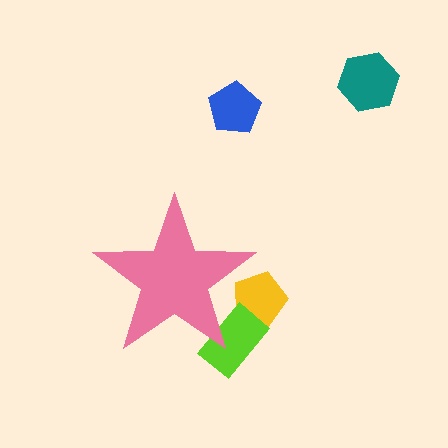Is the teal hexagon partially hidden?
No, the teal hexagon is fully visible.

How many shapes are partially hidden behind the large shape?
2 shapes are partially hidden.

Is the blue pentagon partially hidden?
No, the blue pentagon is fully visible.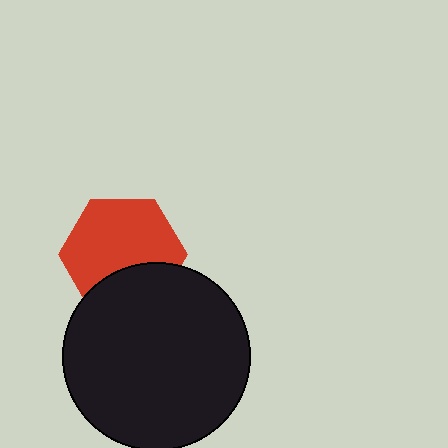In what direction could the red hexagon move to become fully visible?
The red hexagon could move up. That would shift it out from behind the black circle entirely.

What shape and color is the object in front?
The object in front is a black circle.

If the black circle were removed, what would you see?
You would see the complete red hexagon.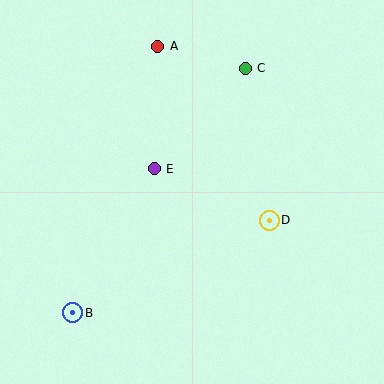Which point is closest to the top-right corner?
Point C is closest to the top-right corner.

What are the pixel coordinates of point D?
Point D is at (269, 220).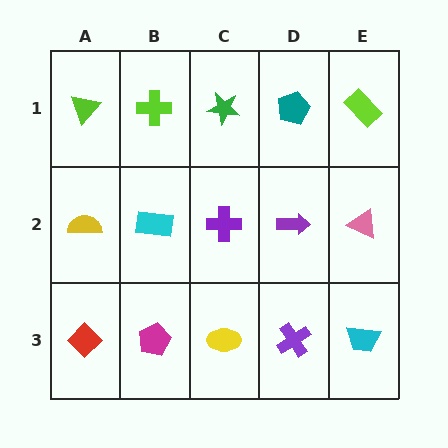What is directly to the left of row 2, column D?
A purple cross.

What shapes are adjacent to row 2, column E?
A lime rectangle (row 1, column E), a cyan trapezoid (row 3, column E), a purple arrow (row 2, column D).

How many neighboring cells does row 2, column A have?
3.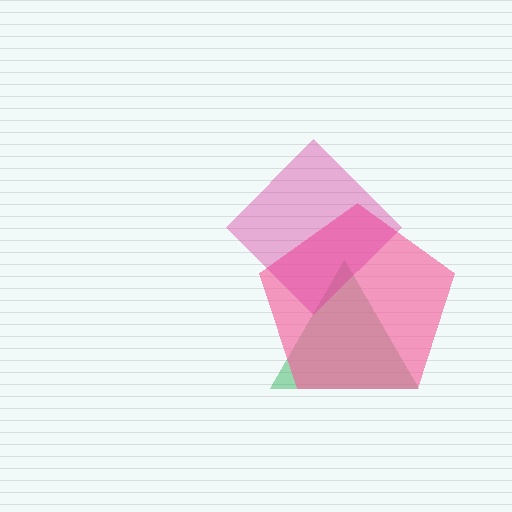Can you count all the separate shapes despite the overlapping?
Yes, there are 3 separate shapes.